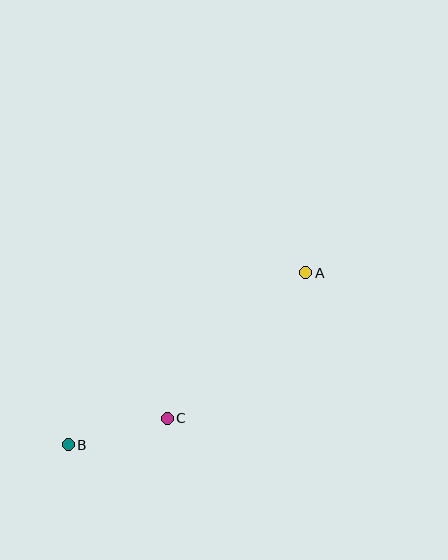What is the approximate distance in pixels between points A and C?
The distance between A and C is approximately 201 pixels.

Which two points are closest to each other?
Points B and C are closest to each other.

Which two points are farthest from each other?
Points A and B are farthest from each other.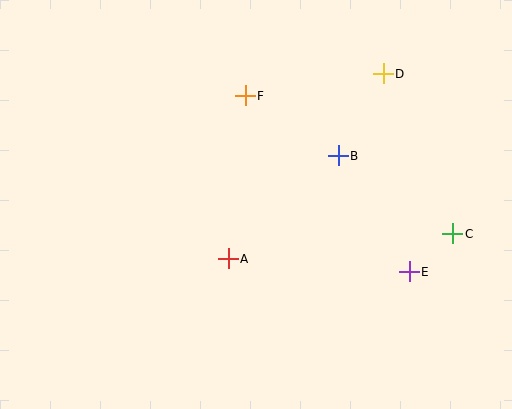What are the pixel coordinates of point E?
Point E is at (409, 272).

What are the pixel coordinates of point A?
Point A is at (228, 259).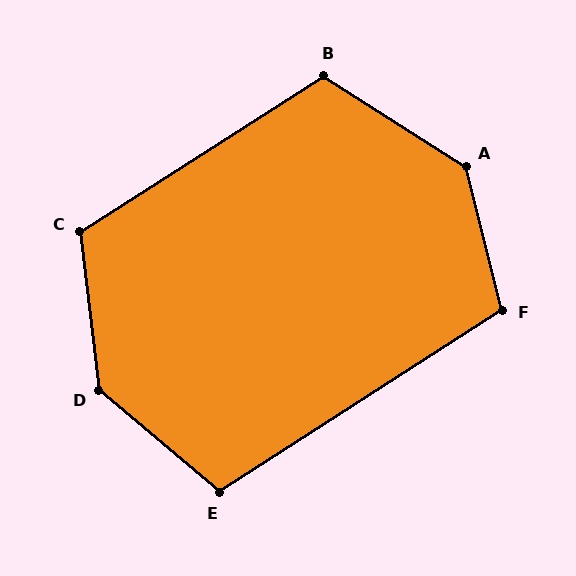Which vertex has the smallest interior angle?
E, at approximately 107 degrees.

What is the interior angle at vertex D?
Approximately 137 degrees (obtuse).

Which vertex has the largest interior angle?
A, at approximately 137 degrees.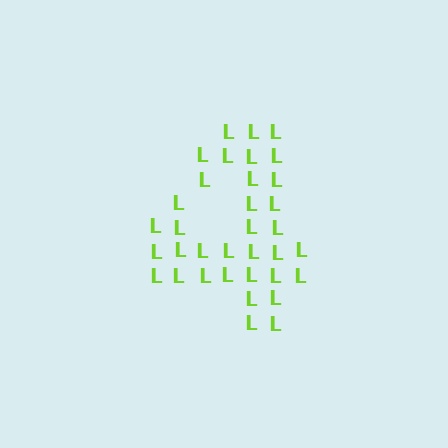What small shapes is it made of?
It is made of small letter L's.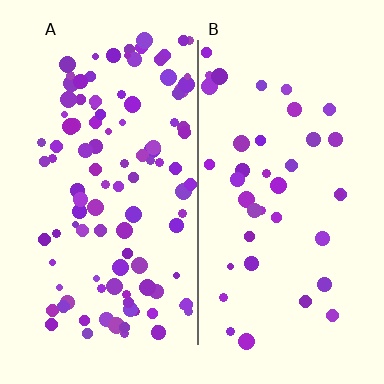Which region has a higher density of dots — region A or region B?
A (the left).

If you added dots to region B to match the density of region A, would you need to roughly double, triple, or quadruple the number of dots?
Approximately triple.